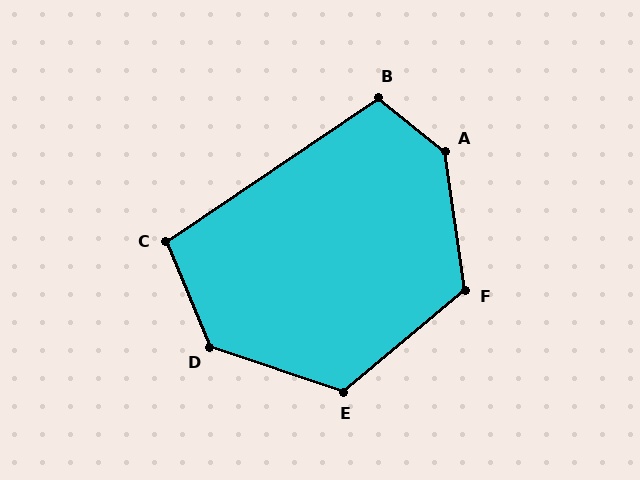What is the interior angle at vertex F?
Approximately 122 degrees (obtuse).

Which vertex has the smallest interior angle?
C, at approximately 102 degrees.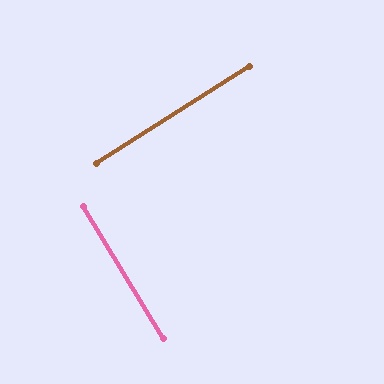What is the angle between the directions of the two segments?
Approximately 89 degrees.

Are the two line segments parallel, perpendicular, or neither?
Perpendicular — they meet at approximately 89°.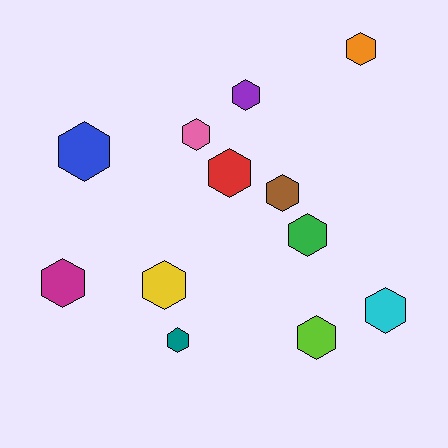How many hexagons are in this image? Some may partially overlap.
There are 12 hexagons.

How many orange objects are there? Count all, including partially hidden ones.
There is 1 orange object.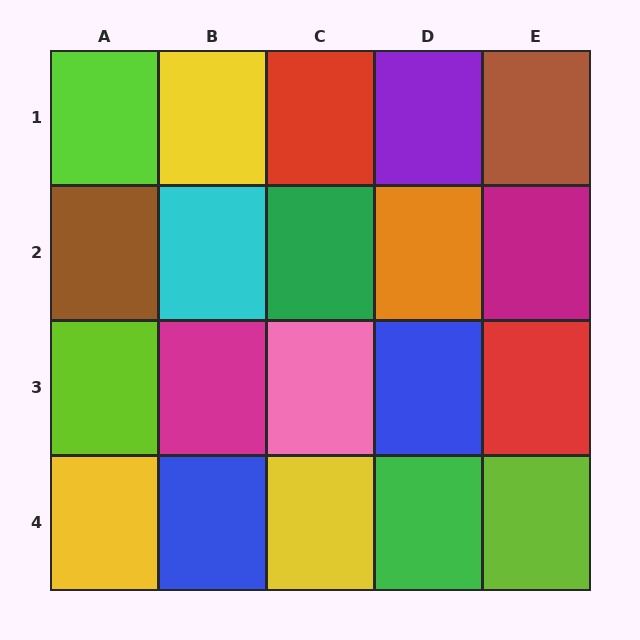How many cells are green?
2 cells are green.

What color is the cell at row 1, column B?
Yellow.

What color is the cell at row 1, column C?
Red.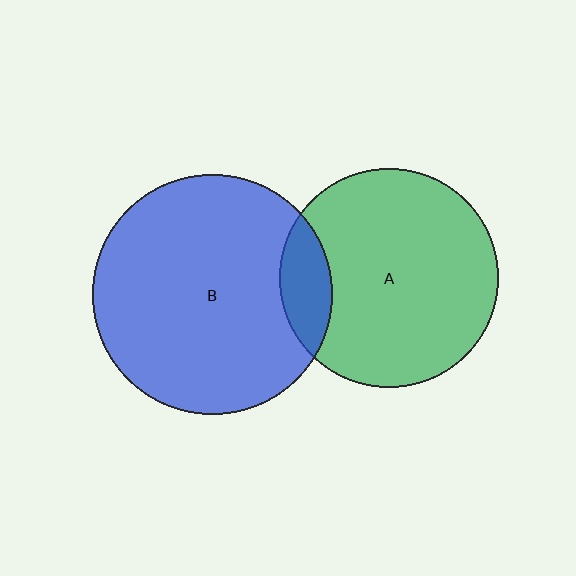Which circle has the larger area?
Circle B (blue).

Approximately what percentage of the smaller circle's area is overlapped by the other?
Approximately 15%.